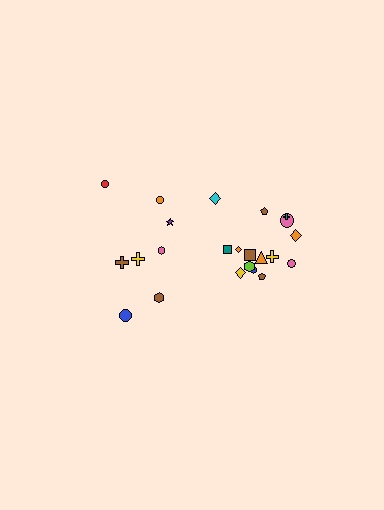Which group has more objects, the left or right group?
The right group.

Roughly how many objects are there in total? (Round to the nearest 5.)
Roughly 25 objects in total.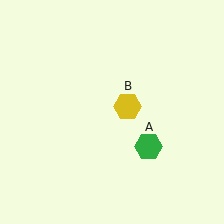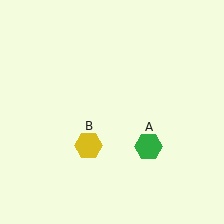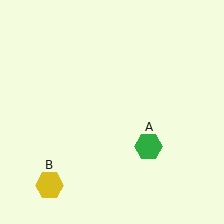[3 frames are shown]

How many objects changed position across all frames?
1 object changed position: yellow hexagon (object B).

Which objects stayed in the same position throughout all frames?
Green hexagon (object A) remained stationary.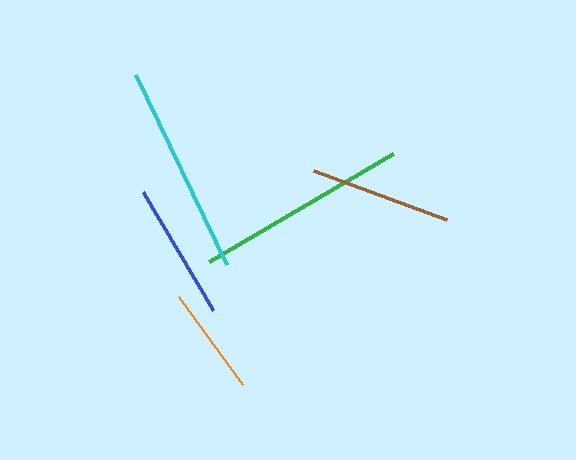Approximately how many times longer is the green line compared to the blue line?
The green line is approximately 1.6 times the length of the blue line.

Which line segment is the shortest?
The orange line is the shortest at approximately 108 pixels.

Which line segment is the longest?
The green line is the longest at approximately 214 pixels.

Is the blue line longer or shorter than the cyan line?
The cyan line is longer than the blue line.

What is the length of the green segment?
The green segment is approximately 214 pixels long.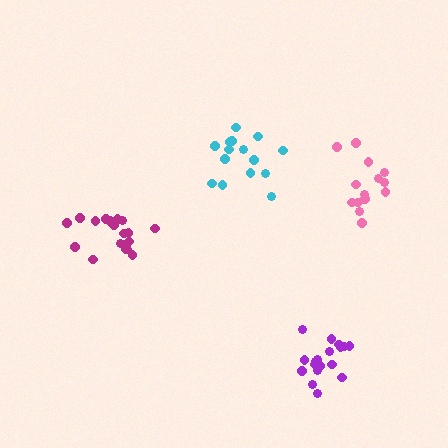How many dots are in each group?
Group 1: 14 dots, Group 2: 19 dots, Group 3: 15 dots, Group 4: 18 dots (66 total).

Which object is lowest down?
The purple cluster is bottommost.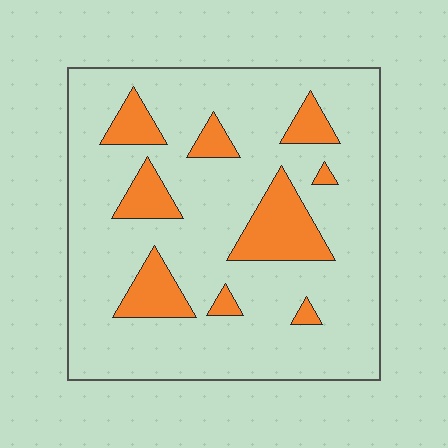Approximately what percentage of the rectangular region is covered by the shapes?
Approximately 20%.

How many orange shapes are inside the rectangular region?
9.